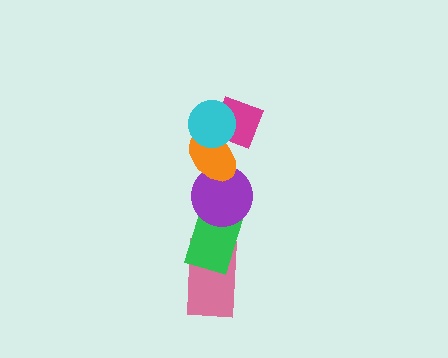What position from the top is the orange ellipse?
The orange ellipse is 3rd from the top.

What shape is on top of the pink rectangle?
The green rectangle is on top of the pink rectangle.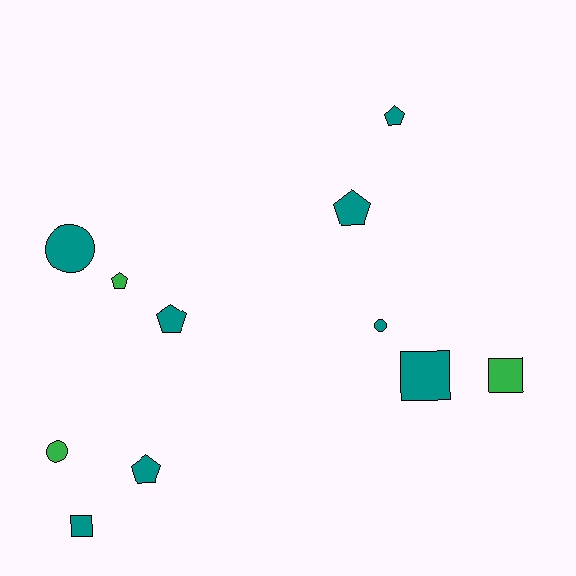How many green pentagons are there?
There is 1 green pentagon.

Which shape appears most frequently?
Pentagon, with 5 objects.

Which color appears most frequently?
Teal, with 8 objects.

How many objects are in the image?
There are 11 objects.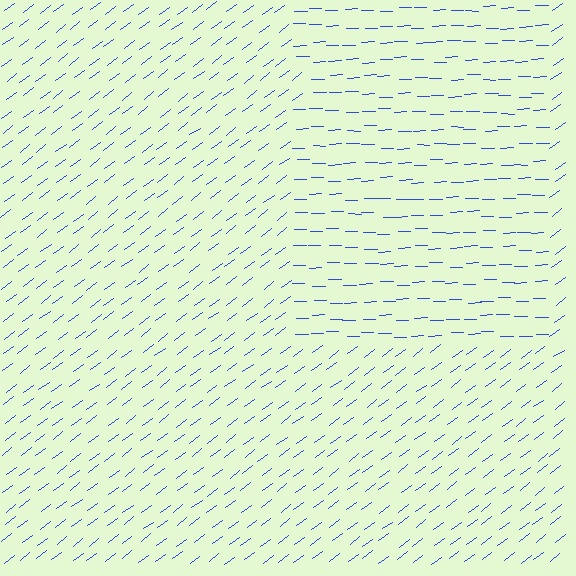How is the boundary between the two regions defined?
The boundary is defined purely by a change in line orientation (approximately 35 degrees difference). All lines are the same color and thickness.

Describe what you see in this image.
The image is filled with small blue line segments. A rectangle region in the image has lines oriented differently from the surrounding lines, creating a visible texture boundary.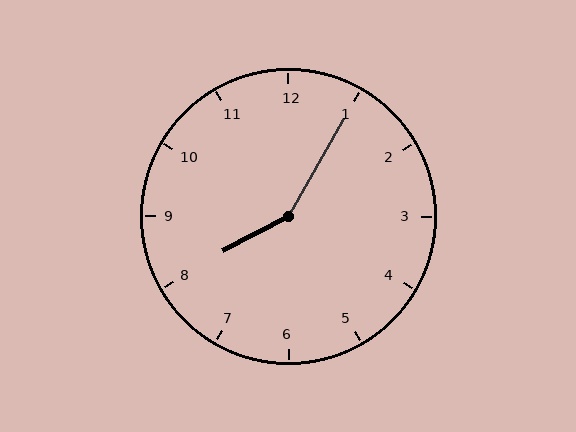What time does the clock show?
8:05.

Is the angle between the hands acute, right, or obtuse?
It is obtuse.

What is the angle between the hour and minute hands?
Approximately 148 degrees.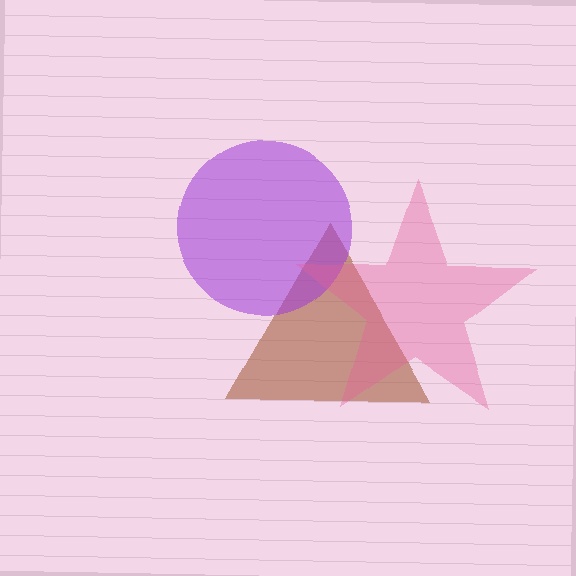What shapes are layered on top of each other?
The layered shapes are: a brown triangle, a purple circle, a pink star.